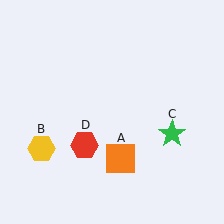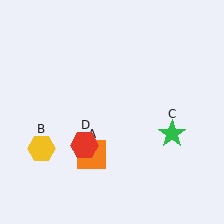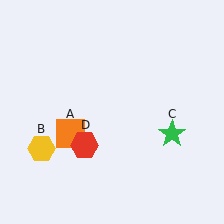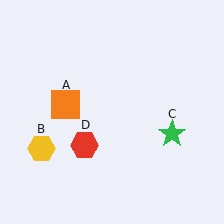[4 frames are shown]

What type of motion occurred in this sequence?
The orange square (object A) rotated clockwise around the center of the scene.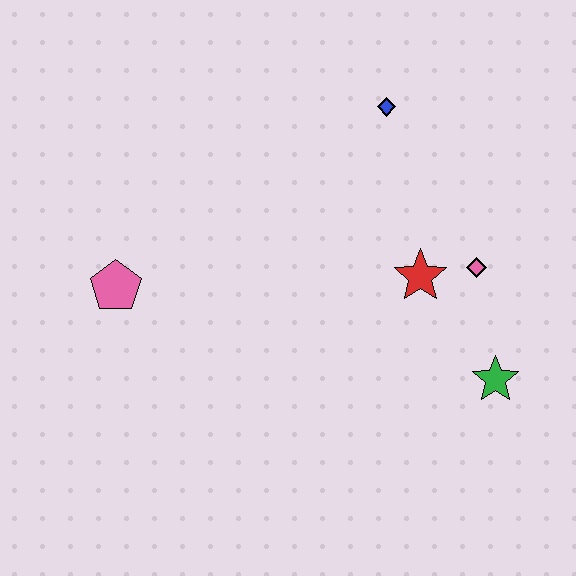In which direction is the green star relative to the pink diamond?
The green star is below the pink diamond.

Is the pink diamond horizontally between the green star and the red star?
Yes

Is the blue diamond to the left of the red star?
Yes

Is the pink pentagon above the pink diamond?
No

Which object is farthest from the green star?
The pink pentagon is farthest from the green star.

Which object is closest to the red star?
The pink diamond is closest to the red star.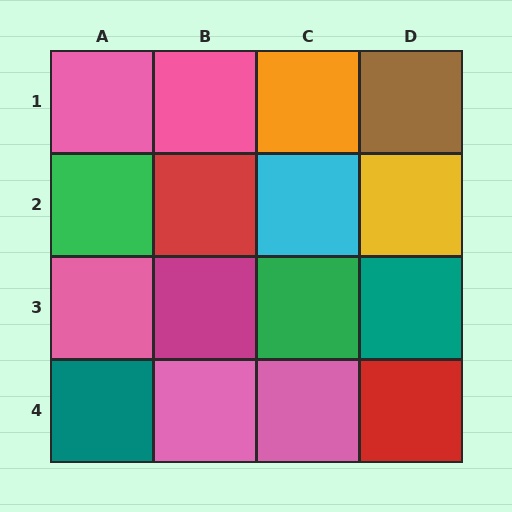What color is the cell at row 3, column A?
Pink.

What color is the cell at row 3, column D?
Teal.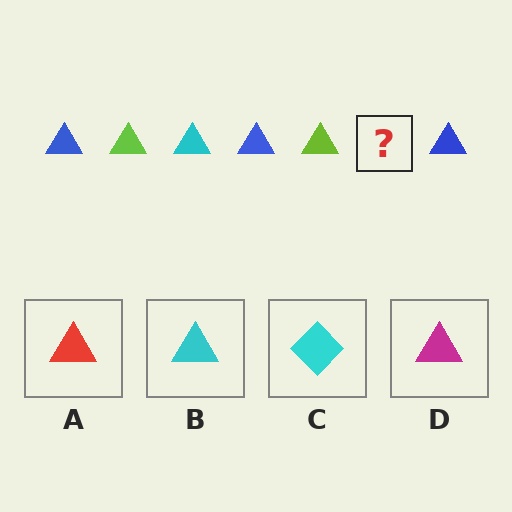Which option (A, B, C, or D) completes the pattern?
B.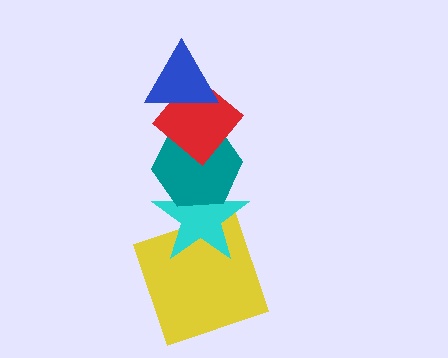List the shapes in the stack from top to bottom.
From top to bottom: the blue triangle, the red diamond, the teal hexagon, the cyan star, the yellow square.